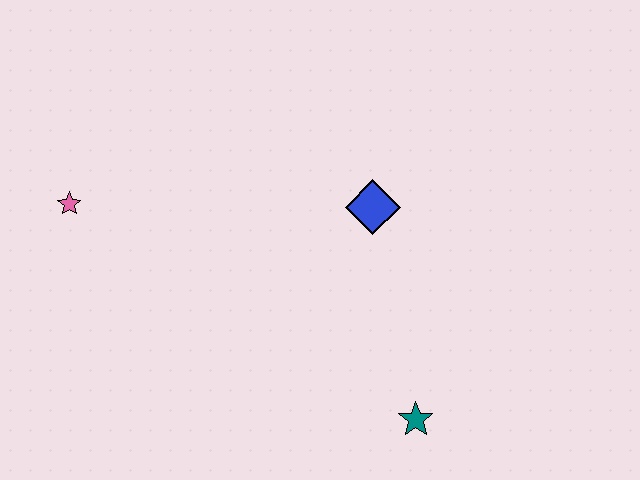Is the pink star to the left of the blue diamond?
Yes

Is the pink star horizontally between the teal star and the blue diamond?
No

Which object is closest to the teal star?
The blue diamond is closest to the teal star.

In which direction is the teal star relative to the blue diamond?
The teal star is below the blue diamond.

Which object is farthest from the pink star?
The teal star is farthest from the pink star.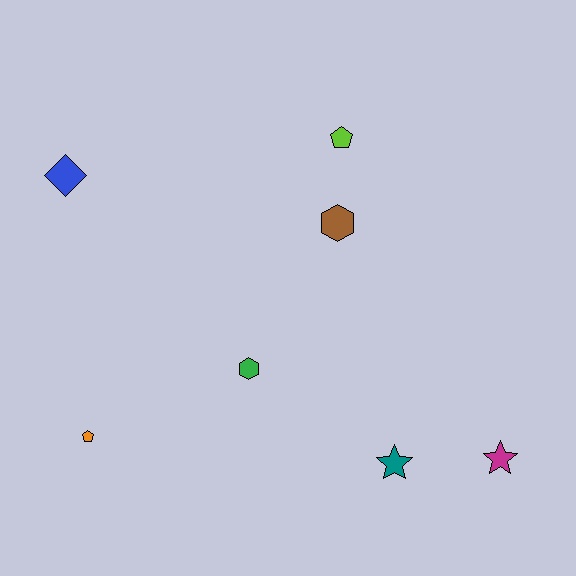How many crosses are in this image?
There are no crosses.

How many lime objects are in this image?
There is 1 lime object.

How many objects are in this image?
There are 7 objects.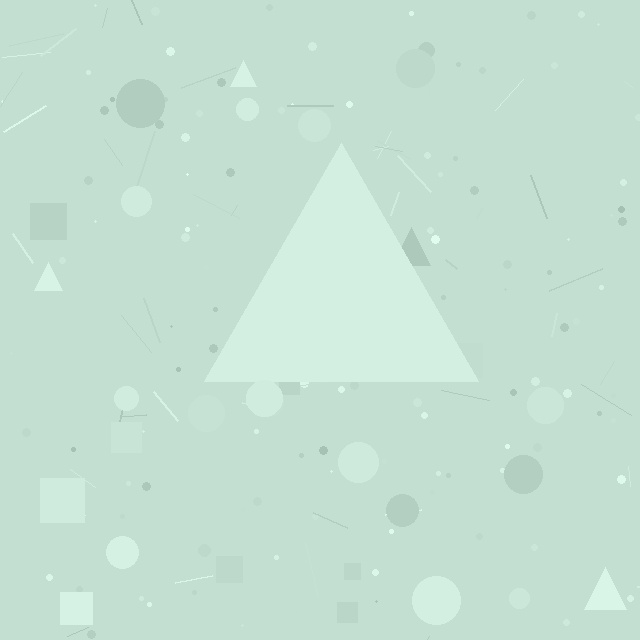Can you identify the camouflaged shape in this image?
The camouflaged shape is a triangle.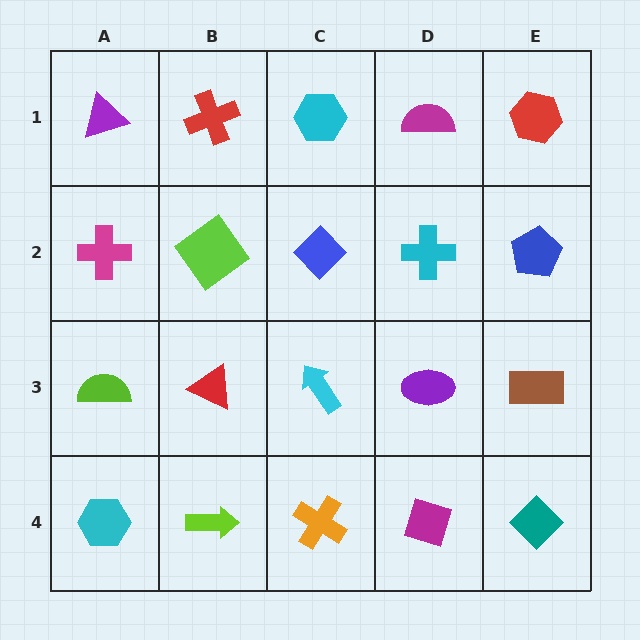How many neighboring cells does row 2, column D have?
4.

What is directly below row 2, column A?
A lime semicircle.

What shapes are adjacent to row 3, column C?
A blue diamond (row 2, column C), an orange cross (row 4, column C), a red triangle (row 3, column B), a purple ellipse (row 3, column D).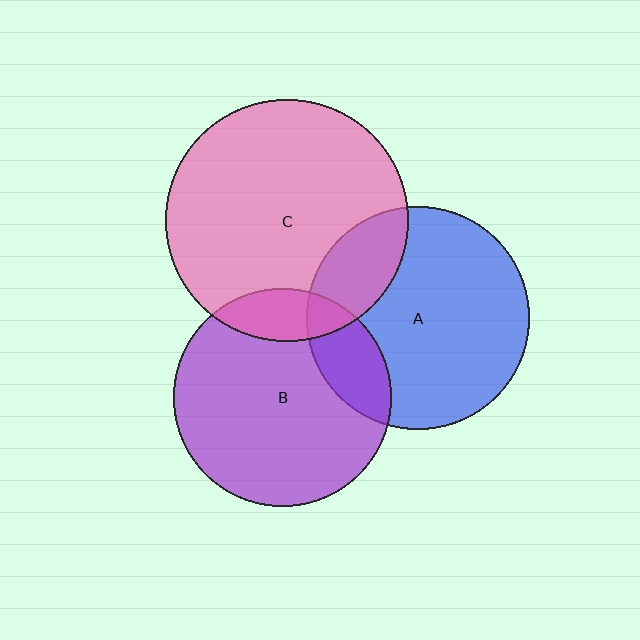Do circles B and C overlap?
Yes.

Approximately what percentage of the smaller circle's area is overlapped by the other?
Approximately 15%.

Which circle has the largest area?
Circle C (pink).